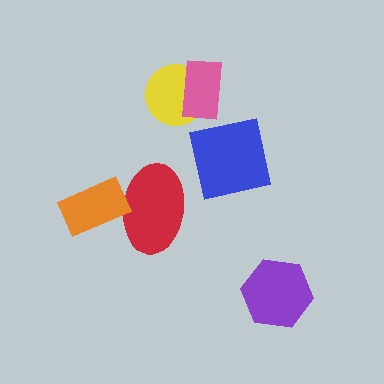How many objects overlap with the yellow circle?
1 object overlaps with the yellow circle.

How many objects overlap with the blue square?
0 objects overlap with the blue square.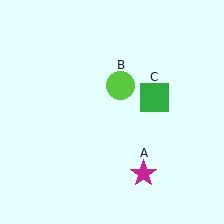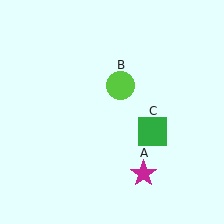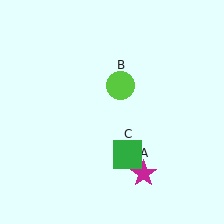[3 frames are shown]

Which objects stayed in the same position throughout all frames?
Magenta star (object A) and lime circle (object B) remained stationary.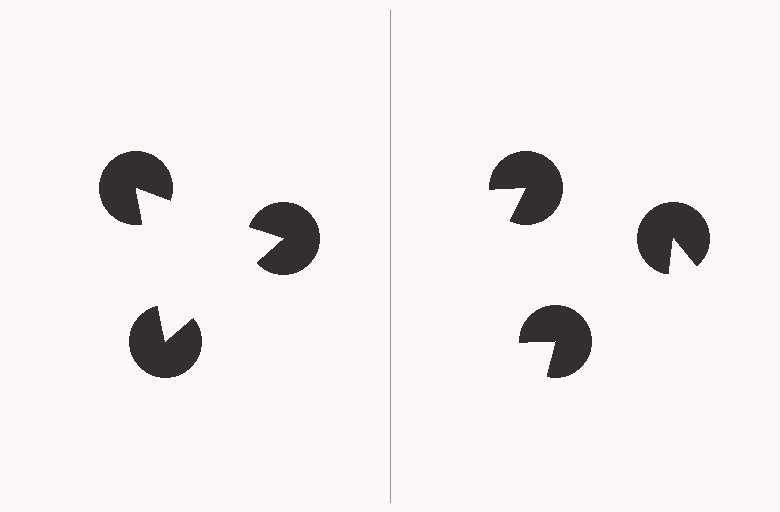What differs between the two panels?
The pac-man discs are positioned identically on both sides; only the wedge orientations differ. On the left they align to a triangle; on the right they are misaligned.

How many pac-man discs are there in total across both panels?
6 — 3 on each side.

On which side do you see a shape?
An illusory triangle appears on the left side. On the right side the wedge cuts are rotated, so no coherent shape forms.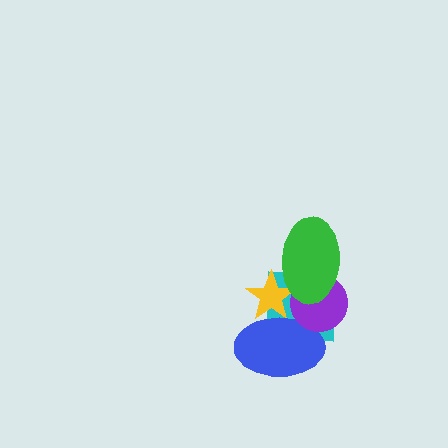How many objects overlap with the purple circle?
4 objects overlap with the purple circle.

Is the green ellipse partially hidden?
No, no other shape covers it.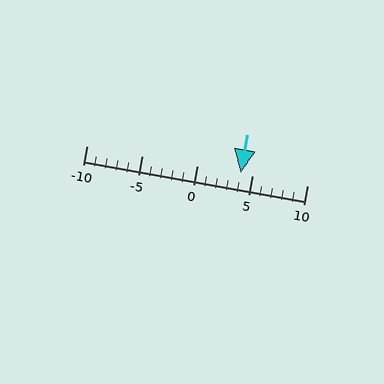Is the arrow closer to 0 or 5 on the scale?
The arrow is closer to 5.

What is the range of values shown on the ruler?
The ruler shows values from -10 to 10.